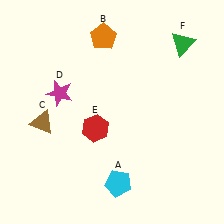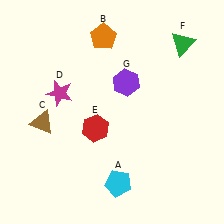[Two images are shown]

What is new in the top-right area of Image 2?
A purple hexagon (G) was added in the top-right area of Image 2.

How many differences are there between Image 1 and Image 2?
There is 1 difference between the two images.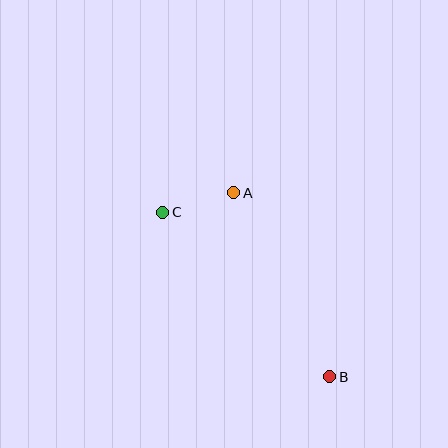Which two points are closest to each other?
Points A and C are closest to each other.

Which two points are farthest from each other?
Points B and C are farthest from each other.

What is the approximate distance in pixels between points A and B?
The distance between A and B is approximately 208 pixels.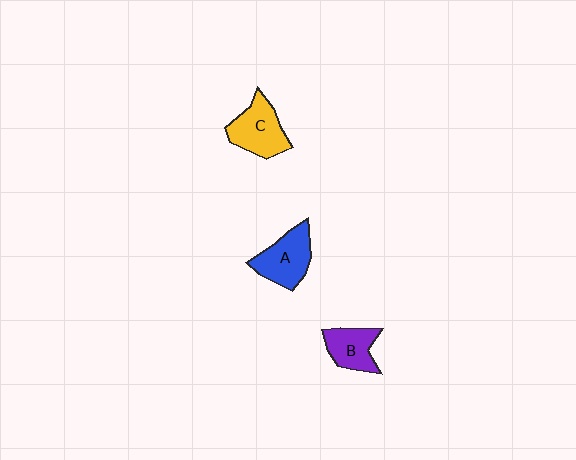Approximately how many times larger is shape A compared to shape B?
Approximately 1.3 times.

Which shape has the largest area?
Shape C (yellow).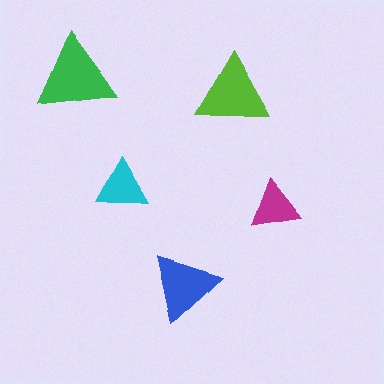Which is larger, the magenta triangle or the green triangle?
The green one.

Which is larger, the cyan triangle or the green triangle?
The green one.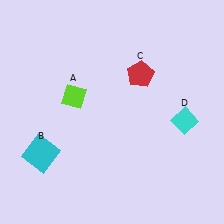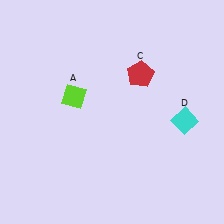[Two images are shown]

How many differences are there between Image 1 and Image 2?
There is 1 difference between the two images.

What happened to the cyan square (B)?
The cyan square (B) was removed in Image 2. It was in the bottom-left area of Image 1.